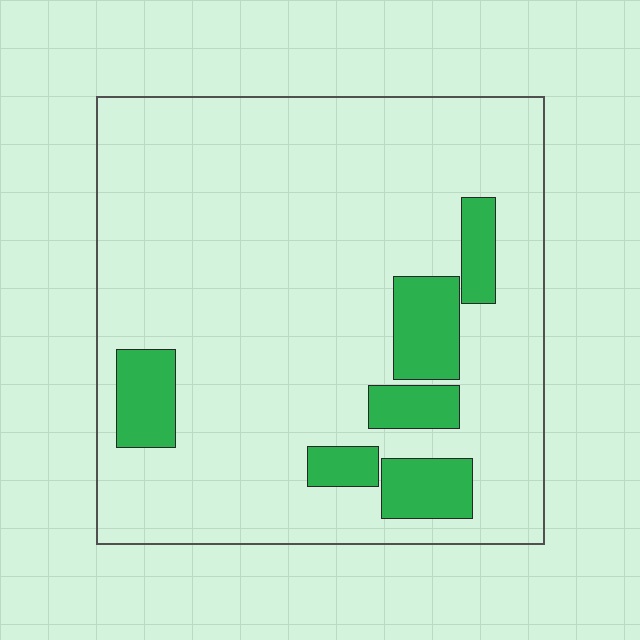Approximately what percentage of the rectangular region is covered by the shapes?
Approximately 15%.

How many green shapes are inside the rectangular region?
6.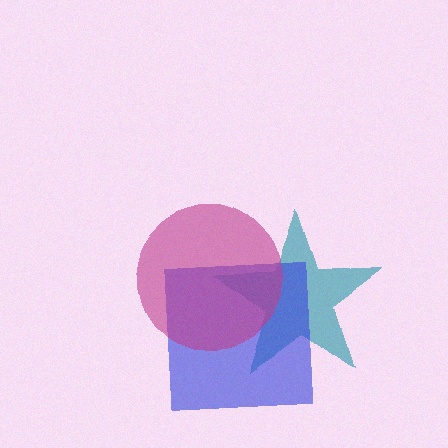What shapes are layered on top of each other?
The layered shapes are: a teal star, a blue square, a magenta circle.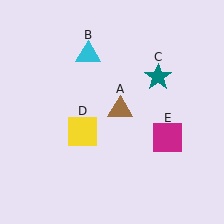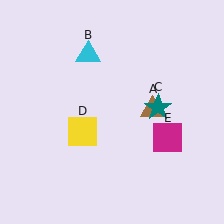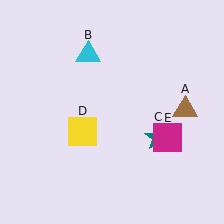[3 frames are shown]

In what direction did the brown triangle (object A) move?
The brown triangle (object A) moved right.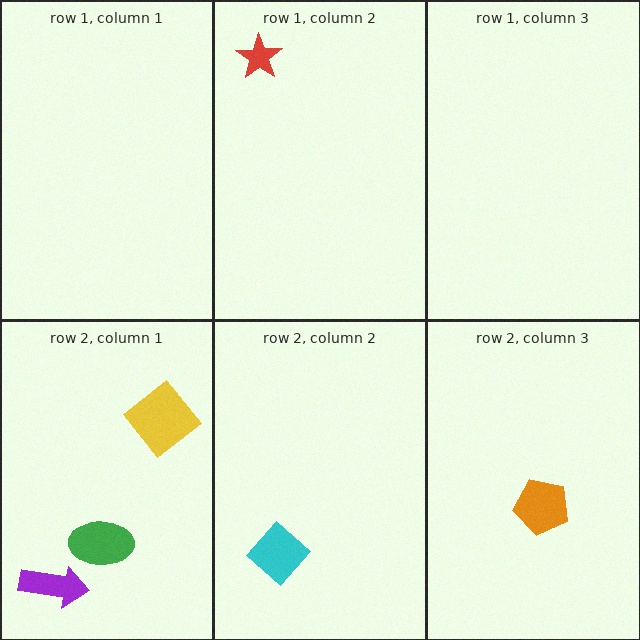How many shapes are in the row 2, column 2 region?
1.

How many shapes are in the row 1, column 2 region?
1.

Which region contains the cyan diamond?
The row 2, column 2 region.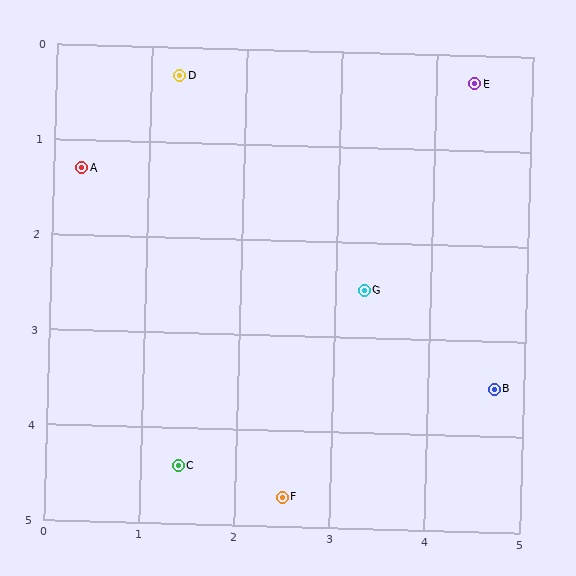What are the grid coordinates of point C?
Point C is at approximately (1.4, 4.4).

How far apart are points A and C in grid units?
Points A and C are about 3.3 grid units apart.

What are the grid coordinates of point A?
Point A is at approximately (0.3, 1.3).